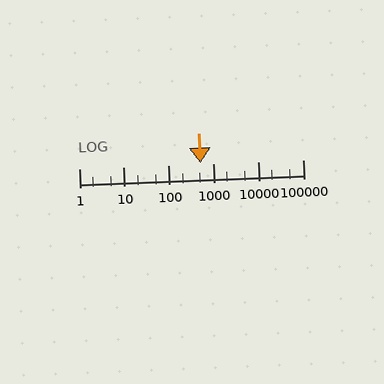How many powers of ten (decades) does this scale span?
The scale spans 5 decades, from 1 to 100000.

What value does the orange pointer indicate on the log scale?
The pointer indicates approximately 520.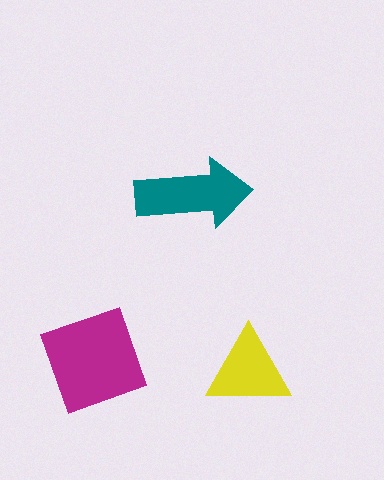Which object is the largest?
The magenta diamond.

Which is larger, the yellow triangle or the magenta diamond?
The magenta diamond.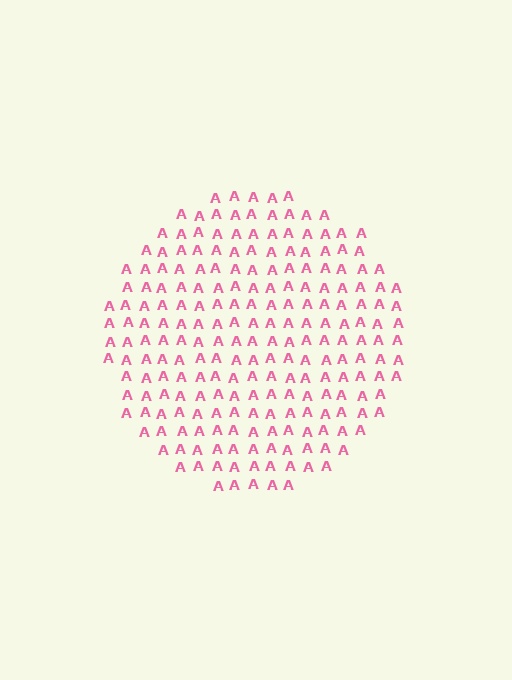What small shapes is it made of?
It is made of small letter A's.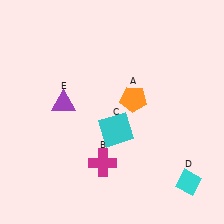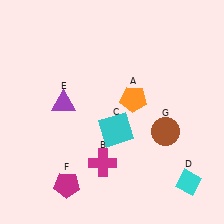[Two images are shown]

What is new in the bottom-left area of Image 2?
A magenta pentagon (F) was added in the bottom-left area of Image 2.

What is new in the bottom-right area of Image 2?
A brown circle (G) was added in the bottom-right area of Image 2.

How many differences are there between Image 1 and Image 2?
There are 2 differences between the two images.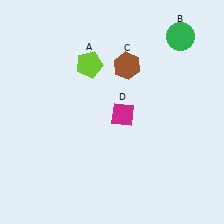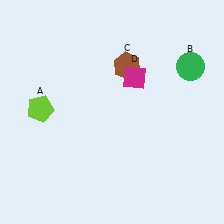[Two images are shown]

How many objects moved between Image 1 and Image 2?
3 objects moved between the two images.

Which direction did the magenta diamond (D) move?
The magenta diamond (D) moved up.